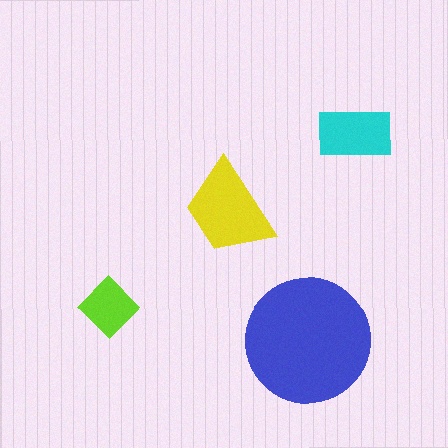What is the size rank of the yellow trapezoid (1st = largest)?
2nd.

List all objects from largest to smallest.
The blue circle, the yellow trapezoid, the cyan rectangle, the lime diamond.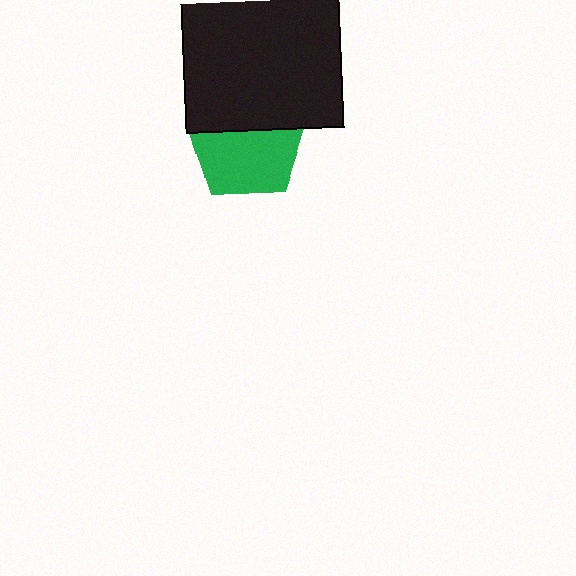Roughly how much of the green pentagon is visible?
About half of it is visible (roughly 62%).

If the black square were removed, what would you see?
You would see the complete green pentagon.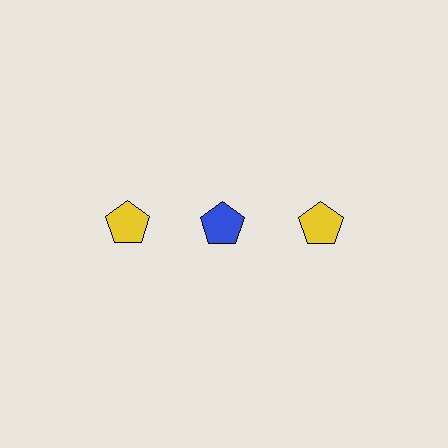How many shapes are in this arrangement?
There are 3 shapes arranged in a grid pattern.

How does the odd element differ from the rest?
It has a different color: blue instead of yellow.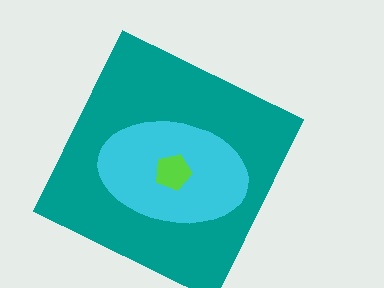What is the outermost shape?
The teal square.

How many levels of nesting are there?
3.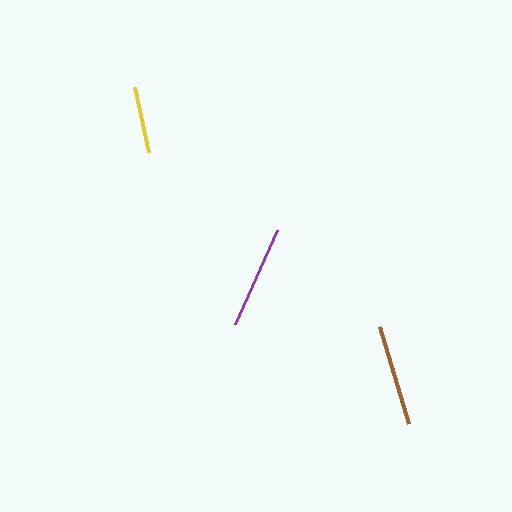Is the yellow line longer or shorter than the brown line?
The brown line is longer than the yellow line.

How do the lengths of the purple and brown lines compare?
The purple and brown lines are approximately the same length.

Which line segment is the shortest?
The yellow line is the shortest at approximately 66 pixels.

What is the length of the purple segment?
The purple segment is approximately 103 pixels long.